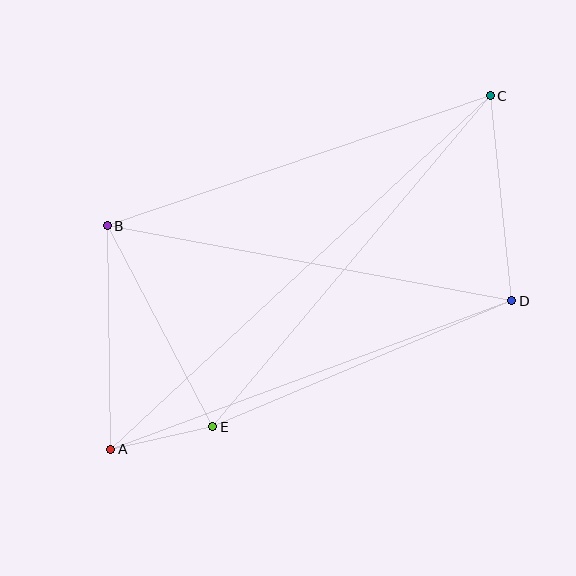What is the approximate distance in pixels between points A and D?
The distance between A and D is approximately 428 pixels.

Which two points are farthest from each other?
Points A and C are farthest from each other.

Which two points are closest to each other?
Points A and E are closest to each other.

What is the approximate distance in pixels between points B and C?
The distance between B and C is approximately 404 pixels.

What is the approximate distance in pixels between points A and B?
The distance between A and B is approximately 224 pixels.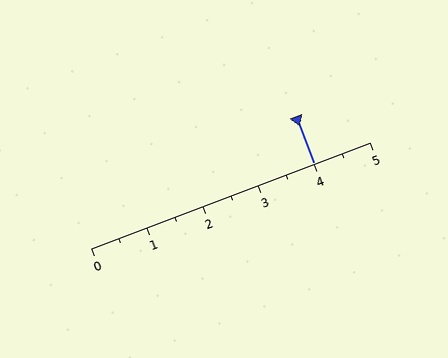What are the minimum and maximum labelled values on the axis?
The axis runs from 0 to 5.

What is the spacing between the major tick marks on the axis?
The major ticks are spaced 1 apart.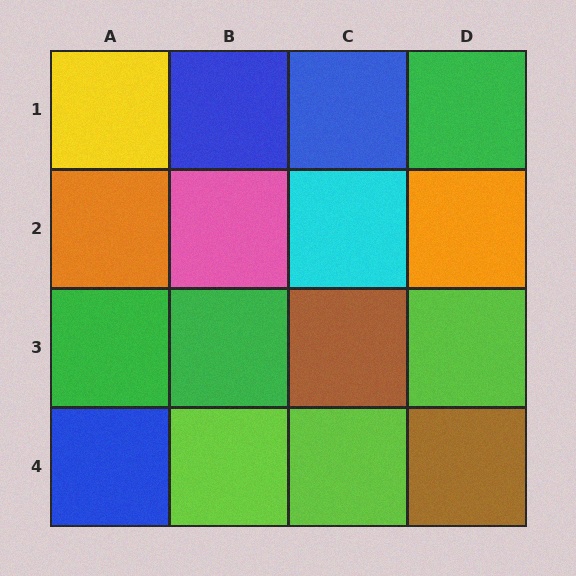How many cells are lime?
3 cells are lime.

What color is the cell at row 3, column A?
Green.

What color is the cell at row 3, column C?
Brown.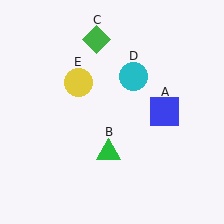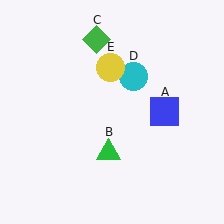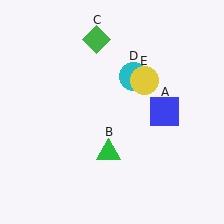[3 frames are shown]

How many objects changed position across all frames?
1 object changed position: yellow circle (object E).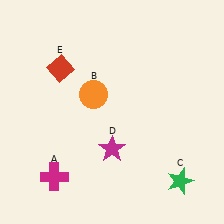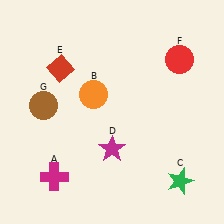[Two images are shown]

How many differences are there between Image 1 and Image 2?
There are 2 differences between the two images.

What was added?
A red circle (F), a brown circle (G) were added in Image 2.